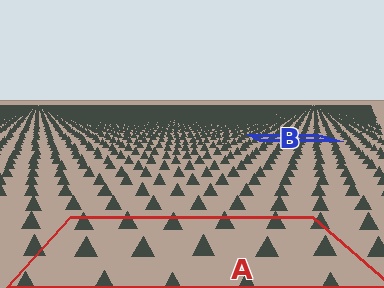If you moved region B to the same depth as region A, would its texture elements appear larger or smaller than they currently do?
They would appear larger. At a closer depth, the same texture elements are projected at a bigger on-screen size.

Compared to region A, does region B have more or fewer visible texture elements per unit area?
Region B has more texture elements per unit area — they are packed more densely because it is farther away.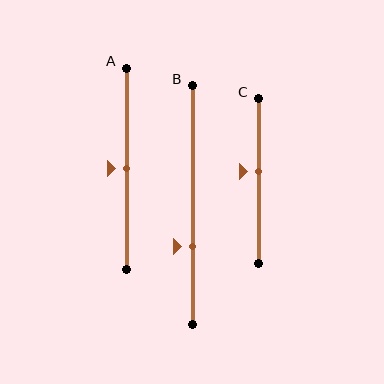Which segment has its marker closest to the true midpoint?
Segment A has its marker closest to the true midpoint.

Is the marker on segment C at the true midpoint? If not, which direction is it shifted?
No, the marker on segment C is shifted upward by about 6% of the segment length.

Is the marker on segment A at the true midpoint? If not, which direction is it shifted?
Yes, the marker on segment A is at the true midpoint.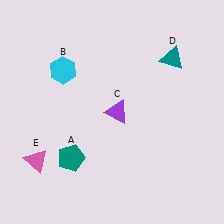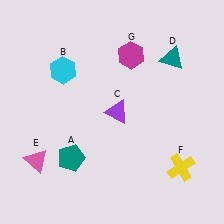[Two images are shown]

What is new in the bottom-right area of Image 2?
A yellow cross (F) was added in the bottom-right area of Image 2.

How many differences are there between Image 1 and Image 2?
There are 2 differences between the two images.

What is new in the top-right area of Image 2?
A magenta hexagon (G) was added in the top-right area of Image 2.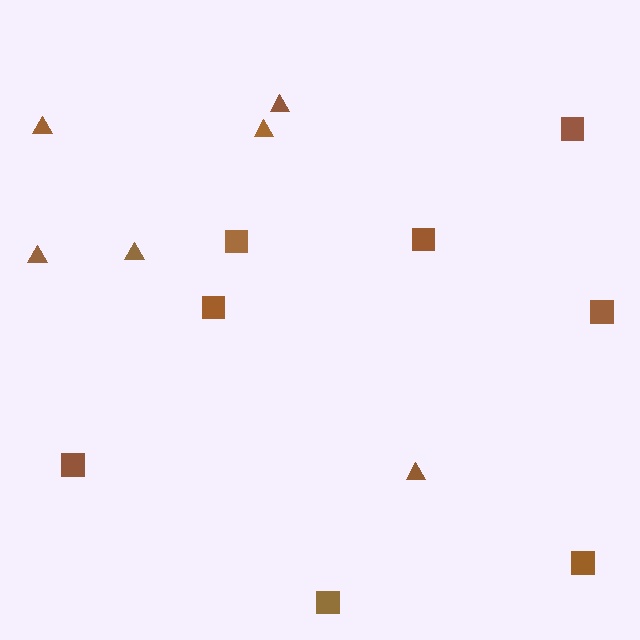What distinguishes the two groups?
There are 2 groups: one group of triangles (6) and one group of squares (8).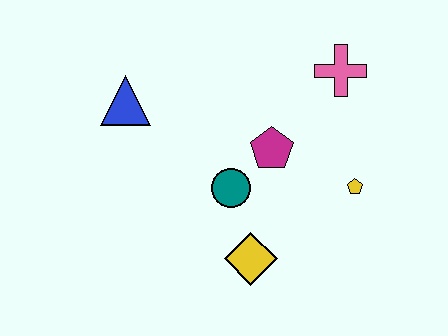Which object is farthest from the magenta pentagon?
The blue triangle is farthest from the magenta pentagon.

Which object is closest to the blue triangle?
The teal circle is closest to the blue triangle.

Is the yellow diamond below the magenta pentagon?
Yes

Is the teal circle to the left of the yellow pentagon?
Yes